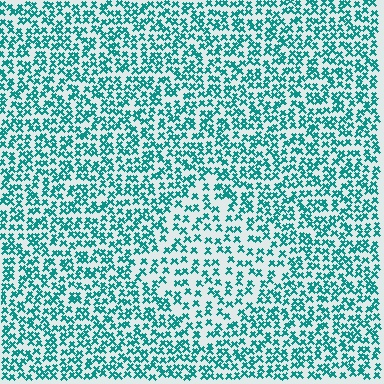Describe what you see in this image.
The image contains small teal elements arranged at two different densities. A diamond-shaped region is visible where the elements are less densely packed than the surrounding area.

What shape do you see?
I see a diamond.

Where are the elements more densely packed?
The elements are more densely packed outside the diamond boundary.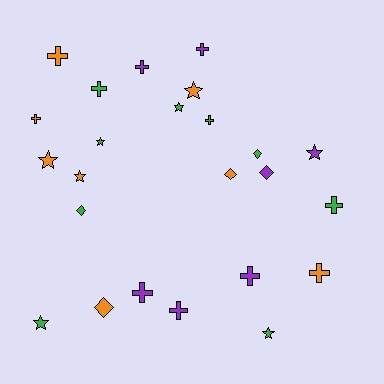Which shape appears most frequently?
Cross, with 11 objects.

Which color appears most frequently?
Green, with 9 objects.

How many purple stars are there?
There is 1 purple star.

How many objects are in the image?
There are 24 objects.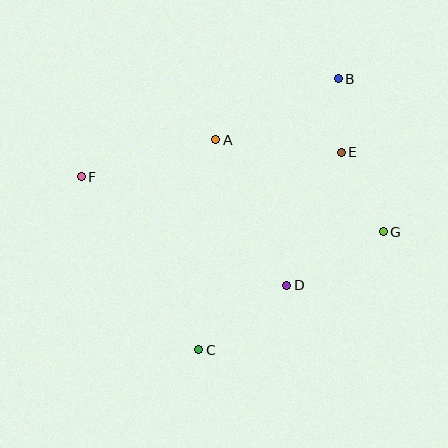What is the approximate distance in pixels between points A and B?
The distance between A and B is approximately 137 pixels.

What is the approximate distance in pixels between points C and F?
The distance between C and F is approximately 209 pixels.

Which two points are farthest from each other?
Points F and G are farthest from each other.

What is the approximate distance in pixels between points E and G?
The distance between E and G is approximately 90 pixels.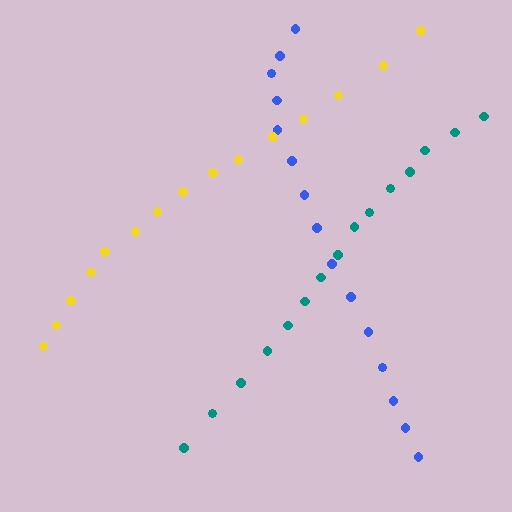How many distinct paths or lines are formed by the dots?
There are 3 distinct paths.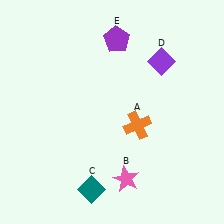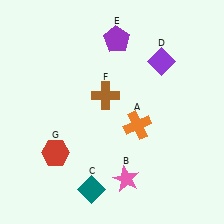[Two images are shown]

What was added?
A brown cross (F), a red hexagon (G) were added in Image 2.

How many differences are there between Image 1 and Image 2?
There are 2 differences between the two images.